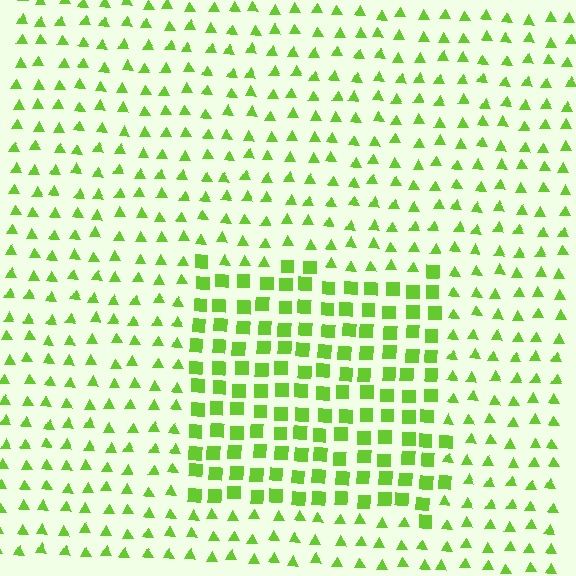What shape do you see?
I see a rectangle.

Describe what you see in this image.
The image is filled with small lime elements arranged in a uniform grid. A rectangle-shaped region contains squares, while the surrounding area contains triangles. The boundary is defined purely by the change in element shape.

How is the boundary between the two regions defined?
The boundary is defined by a change in element shape: squares inside vs. triangles outside. All elements share the same color and spacing.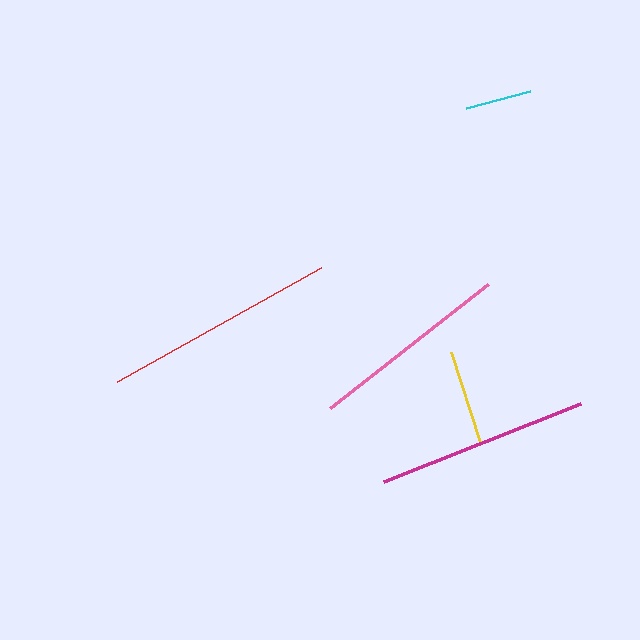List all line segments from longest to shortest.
From longest to shortest: red, magenta, pink, yellow, cyan.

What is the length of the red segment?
The red segment is approximately 234 pixels long.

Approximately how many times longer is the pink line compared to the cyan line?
The pink line is approximately 3.0 times the length of the cyan line.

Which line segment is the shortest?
The cyan line is the shortest at approximately 67 pixels.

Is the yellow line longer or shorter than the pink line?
The pink line is longer than the yellow line.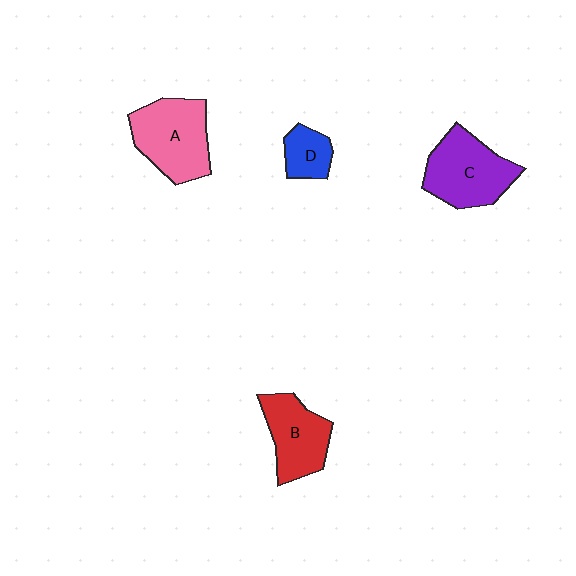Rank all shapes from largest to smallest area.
From largest to smallest: A (pink), C (purple), B (red), D (blue).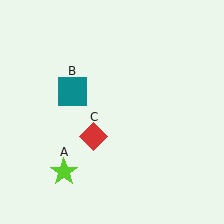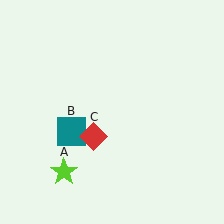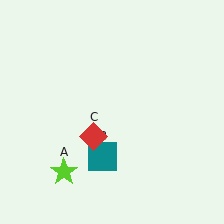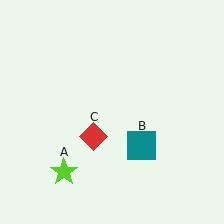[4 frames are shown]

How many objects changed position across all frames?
1 object changed position: teal square (object B).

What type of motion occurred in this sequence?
The teal square (object B) rotated counterclockwise around the center of the scene.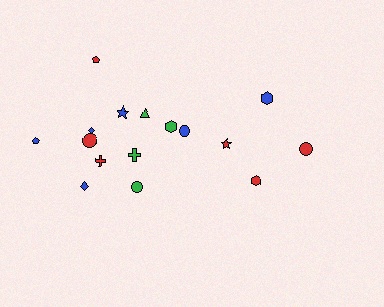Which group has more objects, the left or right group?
The left group.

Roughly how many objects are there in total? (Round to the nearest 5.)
Roughly 15 objects in total.